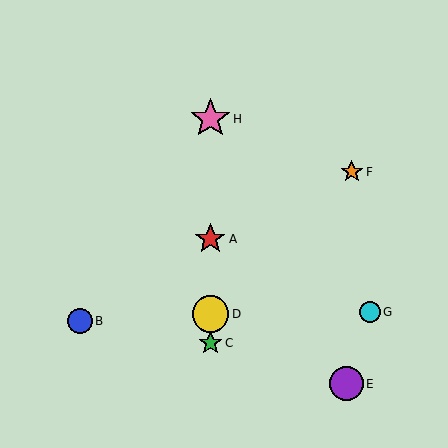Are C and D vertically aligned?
Yes, both are at x≈210.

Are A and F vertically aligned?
No, A is at x≈210 and F is at x≈352.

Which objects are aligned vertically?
Objects A, C, D, H are aligned vertically.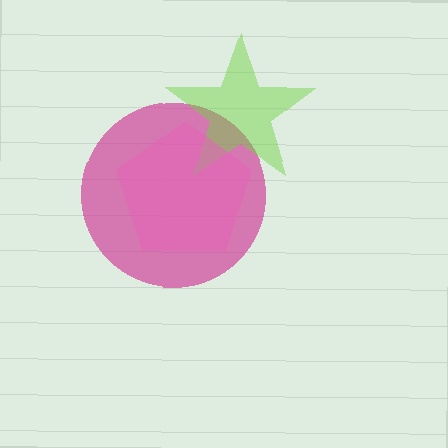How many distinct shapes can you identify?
There are 3 distinct shapes: a magenta circle, a lime star, a pink pentagon.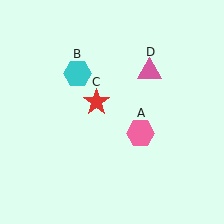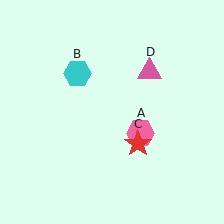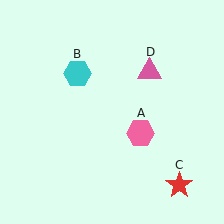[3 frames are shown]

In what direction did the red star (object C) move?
The red star (object C) moved down and to the right.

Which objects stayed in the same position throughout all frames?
Pink hexagon (object A) and cyan hexagon (object B) and pink triangle (object D) remained stationary.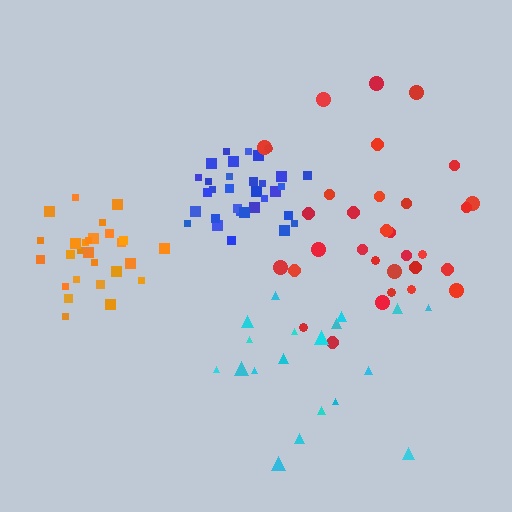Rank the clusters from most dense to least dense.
blue, orange, red, cyan.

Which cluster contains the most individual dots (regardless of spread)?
Blue (32).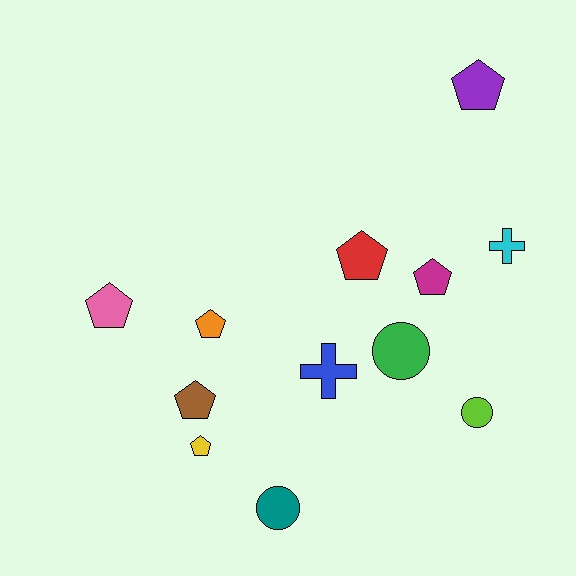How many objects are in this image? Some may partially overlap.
There are 12 objects.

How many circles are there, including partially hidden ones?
There are 3 circles.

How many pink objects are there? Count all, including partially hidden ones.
There is 1 pink object.